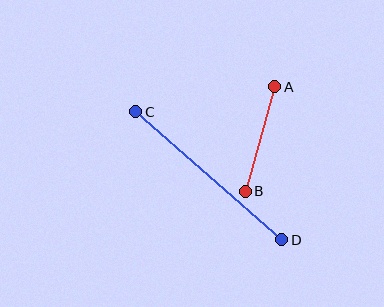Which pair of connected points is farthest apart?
Points C and D are farthest apart.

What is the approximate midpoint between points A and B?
The midpoint is at approximately (260, 139) pixels.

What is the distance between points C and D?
The distance is approximately 194 pixels.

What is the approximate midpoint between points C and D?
The midpoint is at approximately (209, 176) pixels.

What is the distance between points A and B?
The distance is approximately 109 pixels.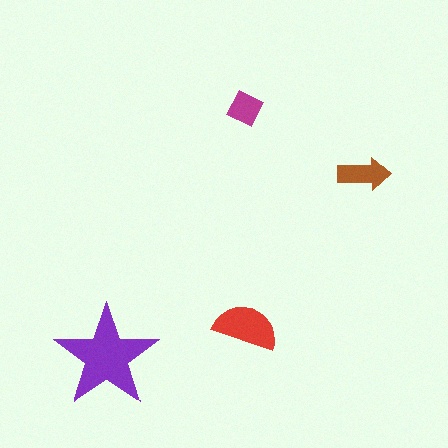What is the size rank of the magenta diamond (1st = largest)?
4th.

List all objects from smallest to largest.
The magenta diamond, the brown arrow, the red semicircle, the purple star.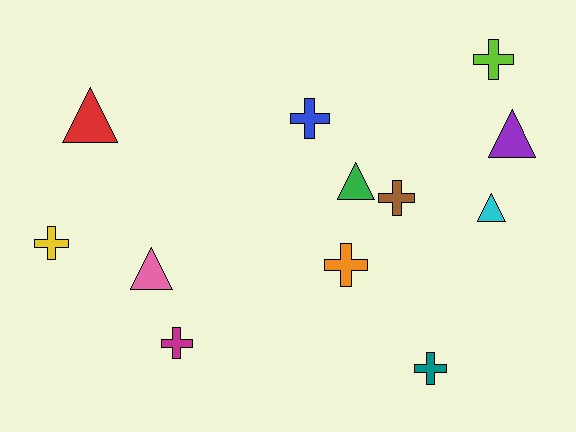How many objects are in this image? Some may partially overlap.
There are 12 objects.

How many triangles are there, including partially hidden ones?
There are 5 triangles.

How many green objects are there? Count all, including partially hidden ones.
There is 1 green object.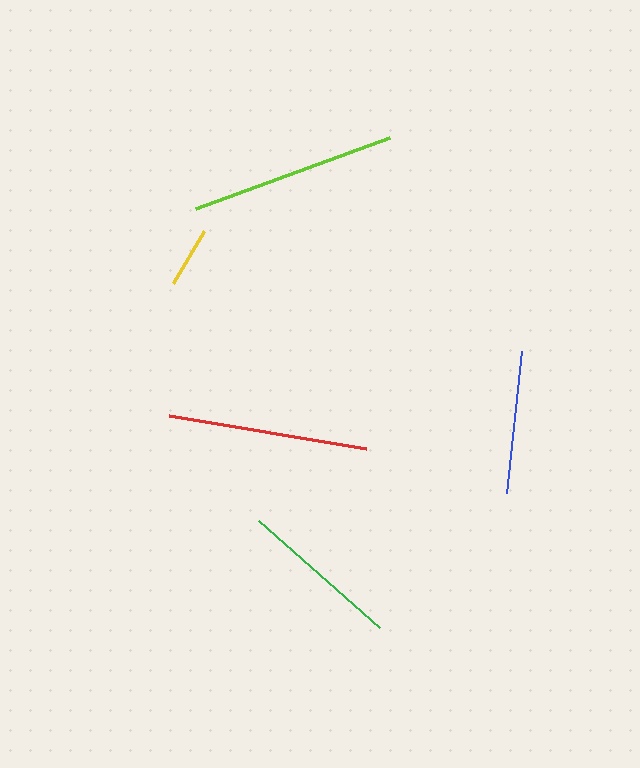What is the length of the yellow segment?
The yellow segment is approximately 61 pixels long.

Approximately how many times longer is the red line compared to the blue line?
The red line is approximately 1.4 times the length of the blue line.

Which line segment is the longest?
The lime line is the longest at approximately 206 pixels.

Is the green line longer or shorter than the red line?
The red line is longer than the green line.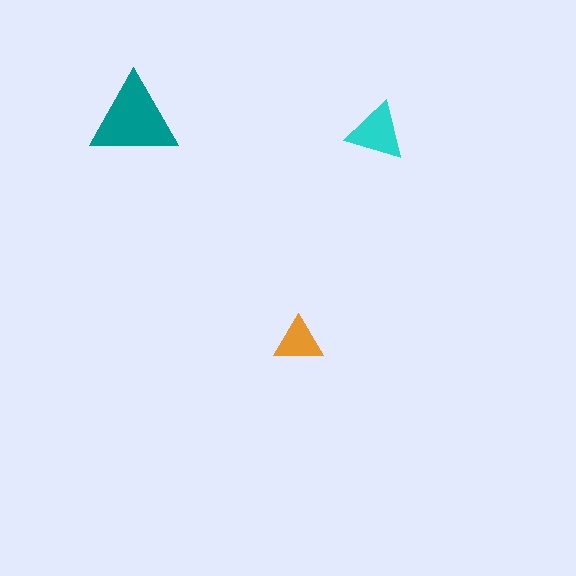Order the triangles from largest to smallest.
the teal one, the cyan one, the orange one.